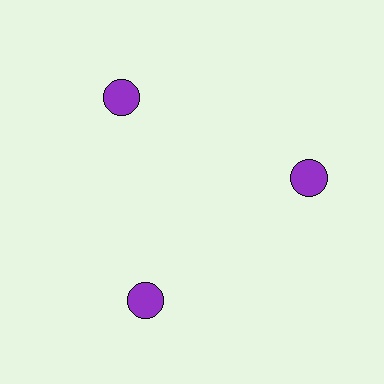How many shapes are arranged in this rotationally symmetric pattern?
There are 3 shapes, arranged in 3 groups of 1.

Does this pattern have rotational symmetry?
Yes, this pattern has 3-fold rotational symmetry. It looks the same after rotating 120 degrees around the center.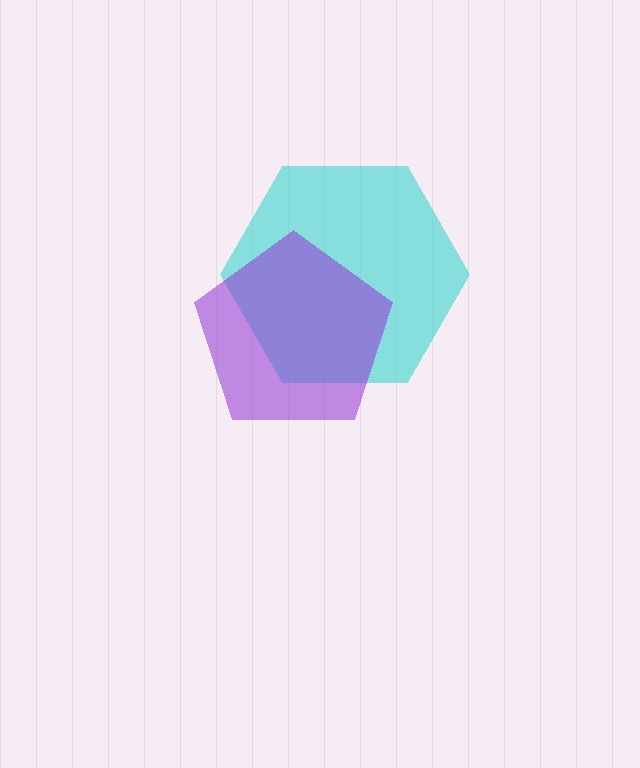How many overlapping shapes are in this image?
There are 2 overlapping shapes in the image.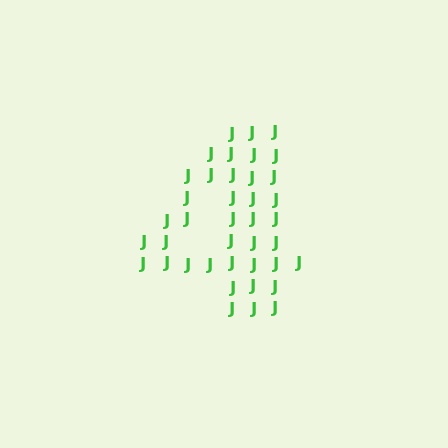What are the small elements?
The small elements are letter J's.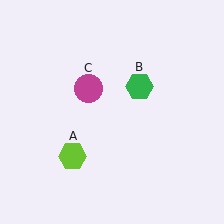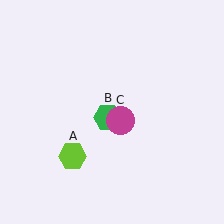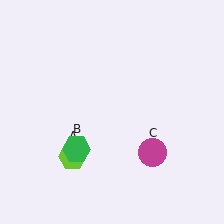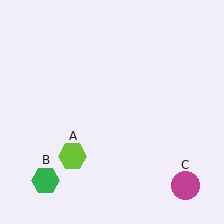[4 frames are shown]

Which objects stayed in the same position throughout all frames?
Lime hexagon (object A) remained stationary.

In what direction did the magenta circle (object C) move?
The magenta circle (object C) moved down and to the right.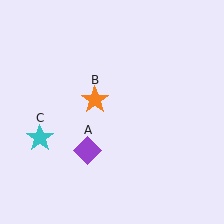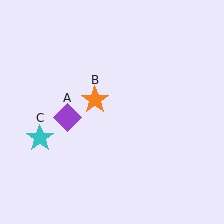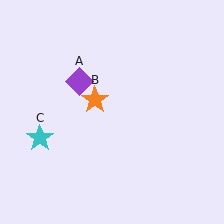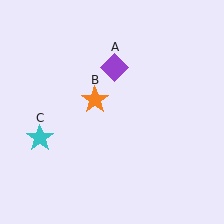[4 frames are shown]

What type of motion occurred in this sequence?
The purple diamond (object A) rotated clockwise around the center of the scene.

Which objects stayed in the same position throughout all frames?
Orange star (object B) and cyan star (object C) remained stationary.